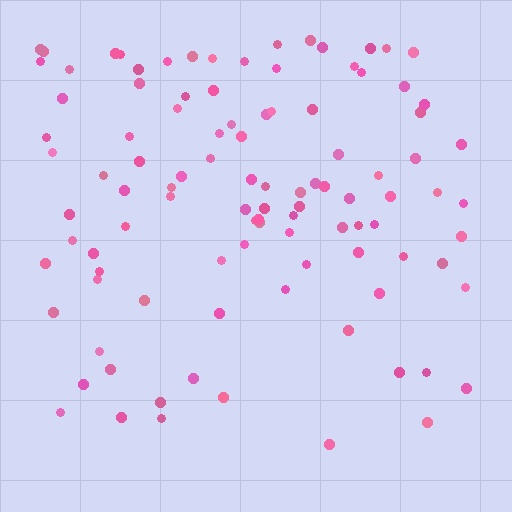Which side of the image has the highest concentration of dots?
The top.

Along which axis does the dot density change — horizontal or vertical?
Vertical.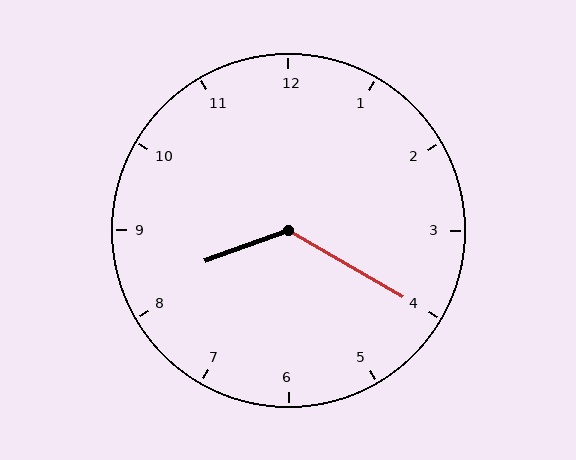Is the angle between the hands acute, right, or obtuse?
It is obtuse.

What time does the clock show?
8:20.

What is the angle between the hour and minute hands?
Approximately 130 degrees.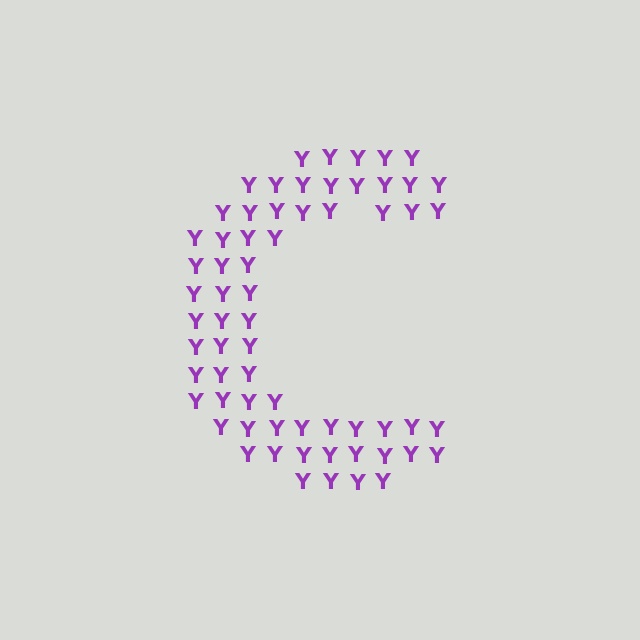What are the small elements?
The small elements are letter Y's.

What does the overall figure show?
The overall figure shows the letter C.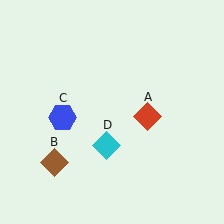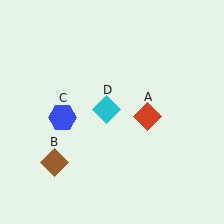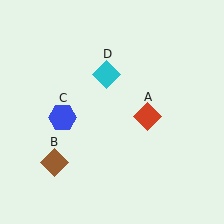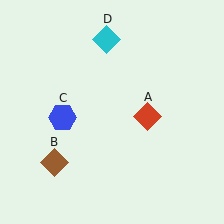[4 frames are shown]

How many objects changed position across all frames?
1 object changed position: cyan diamond (object D).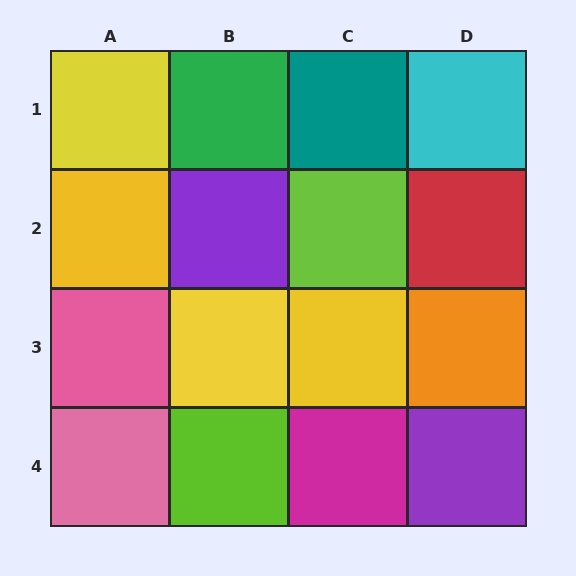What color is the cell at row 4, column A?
Pink.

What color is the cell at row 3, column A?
Pink.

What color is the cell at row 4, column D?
Purple.